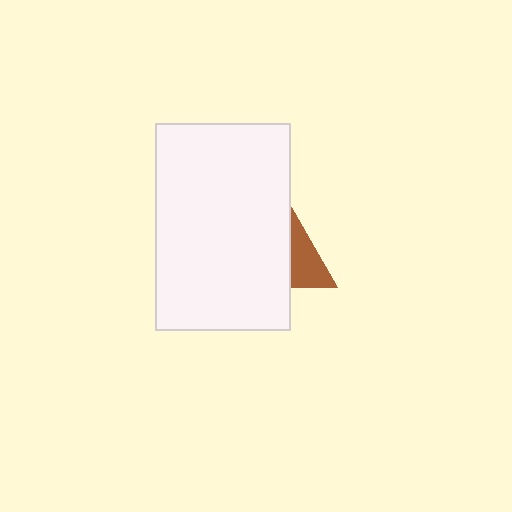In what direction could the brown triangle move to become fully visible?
The brown triangle could move right. That would shift it out from behind the white rectangle entirely.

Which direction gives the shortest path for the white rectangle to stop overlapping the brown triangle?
Moving left gives the shortest separation.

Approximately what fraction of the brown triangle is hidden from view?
Roughly 68% of the brown triangle is hidden behind the white rectangle.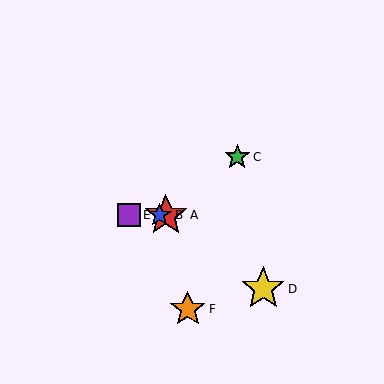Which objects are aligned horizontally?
Objects A, B, E are aligned horizontally.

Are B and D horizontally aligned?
No, B is at y≈215 and D is at y≈289.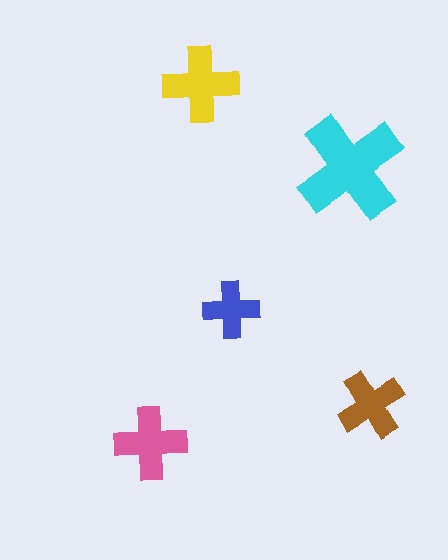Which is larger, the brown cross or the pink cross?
The pink one.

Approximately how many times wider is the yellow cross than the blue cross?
About 1.5 times wider.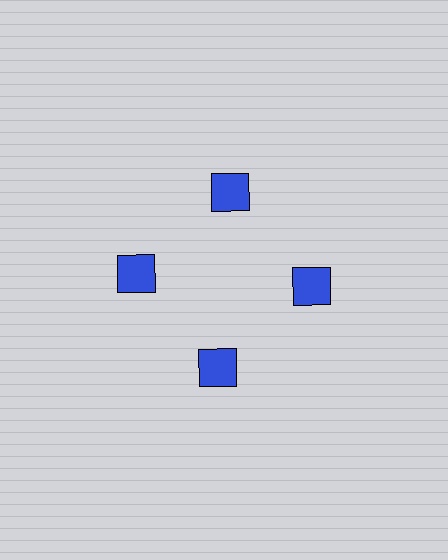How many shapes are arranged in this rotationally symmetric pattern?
There are 4 shapes, arranged in 4 groups of 1.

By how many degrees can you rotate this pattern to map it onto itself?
The pattern maps onto itself every 90 degrees of rotation.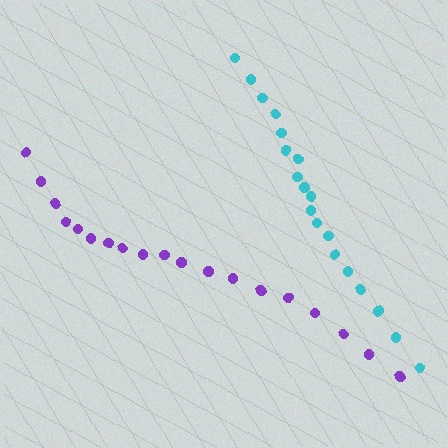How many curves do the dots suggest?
There are 2 distinct paths.